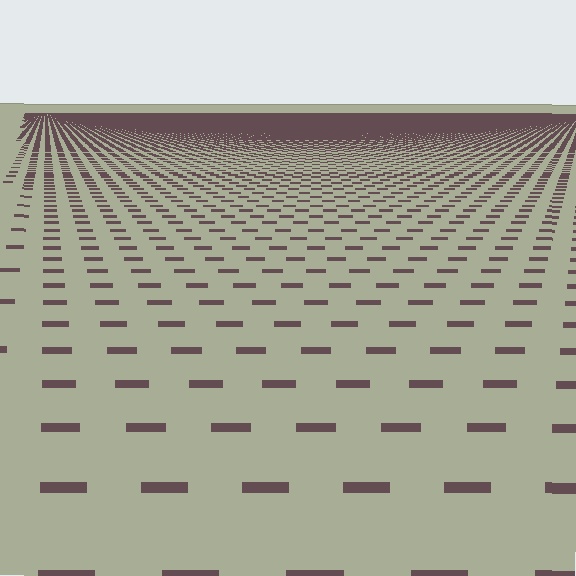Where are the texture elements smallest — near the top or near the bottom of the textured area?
Near the top.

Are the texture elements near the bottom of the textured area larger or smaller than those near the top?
Larger. Near the bottom, elements are closer to the viewer and appear at a bigger on-screen size.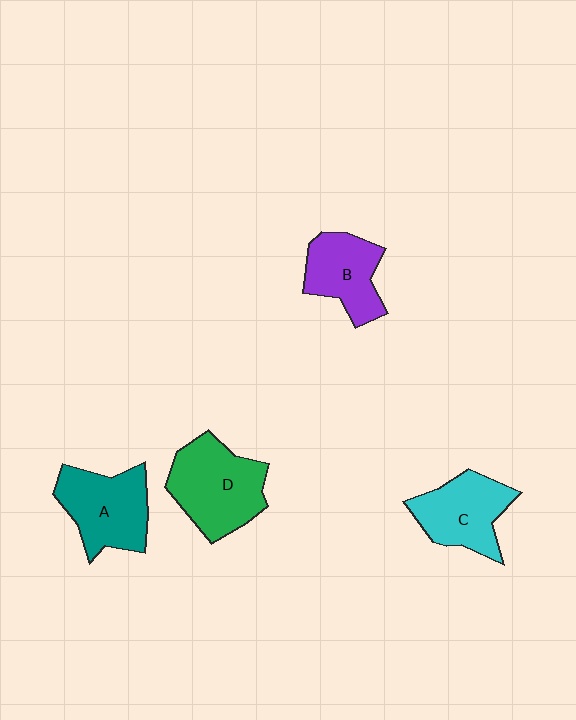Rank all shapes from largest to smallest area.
From largest to smallest: D (green), A (teal), C (cyan), B (purple).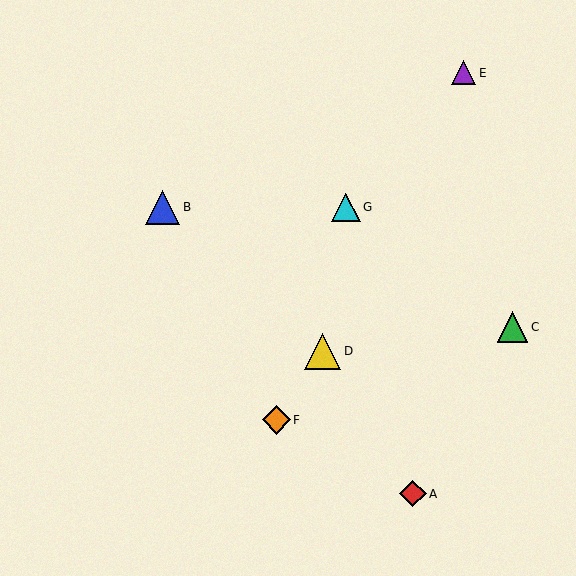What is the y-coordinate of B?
Object B is at y≈207.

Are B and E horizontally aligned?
No, B is at y≈207 and E is at y≈73.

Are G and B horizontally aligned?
Yes, both are at y≈207.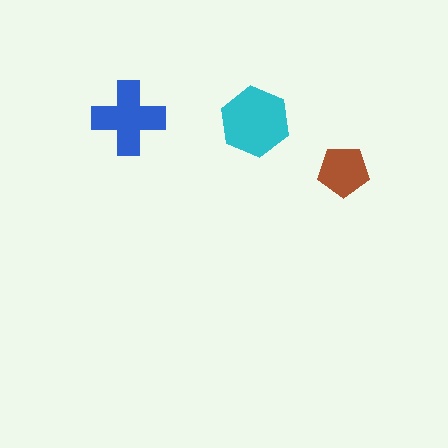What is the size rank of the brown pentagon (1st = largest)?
3rd.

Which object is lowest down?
The brown pentagon is bottommost.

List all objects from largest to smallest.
The cyan hexagon, the blue cross, the brown pentagon.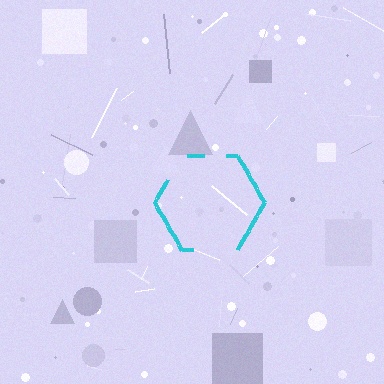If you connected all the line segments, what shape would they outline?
They would outline a hexagon.